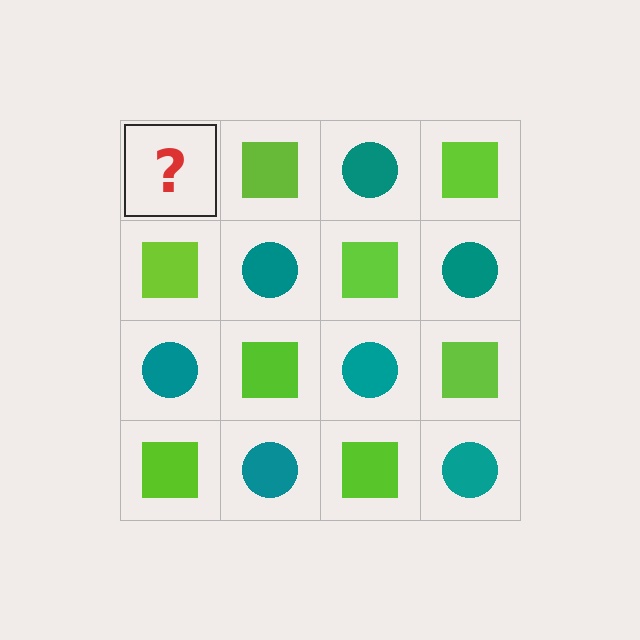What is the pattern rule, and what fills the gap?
The rule is that it alternates teal circle and lime square in a checkerboard pattern. The gap should be filled with a teal circle.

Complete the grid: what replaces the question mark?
The question mark should be replaced with a teal circle.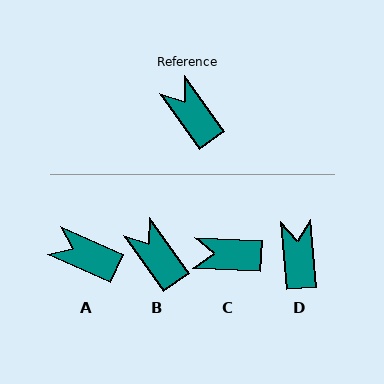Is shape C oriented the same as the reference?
No, it is off by about 52 degrees.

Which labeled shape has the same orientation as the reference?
B.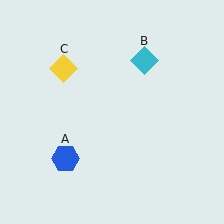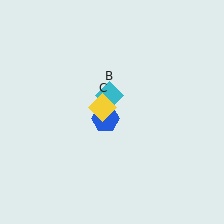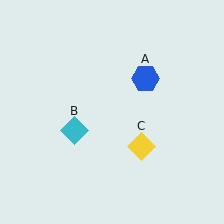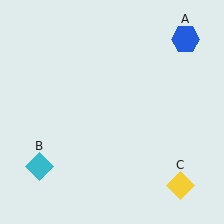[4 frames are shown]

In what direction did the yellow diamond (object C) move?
The yellow diamond (object C) moved down and to the right.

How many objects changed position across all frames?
3 objects changed position: blue hexagon (object A), cyan diamond (object B), yellow diamond (object C).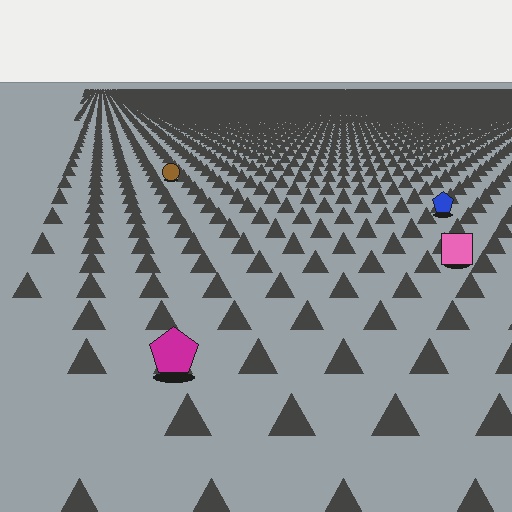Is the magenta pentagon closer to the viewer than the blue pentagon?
Yes. The magenta pentagon is closer — you can tell from the texture gradient: the ground texture is coarser near it.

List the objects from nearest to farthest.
From nearest to farthest: the magenta pentagon, the pink square, the blue pentagon, the brown circle.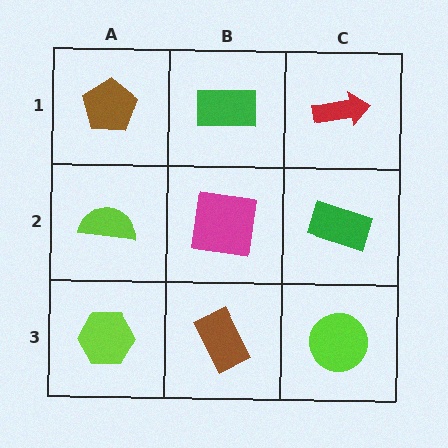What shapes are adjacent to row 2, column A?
A brown pentagon (row 1, column A), a lime hexagon (row 3, column A), a magenta square (row 2, column B).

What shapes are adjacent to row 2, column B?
A green rectangle (row 1, column B), a brown rectangle (row 3, column B), a lime semicircle (row 2, column A), a green rectangle (row 2, column C).